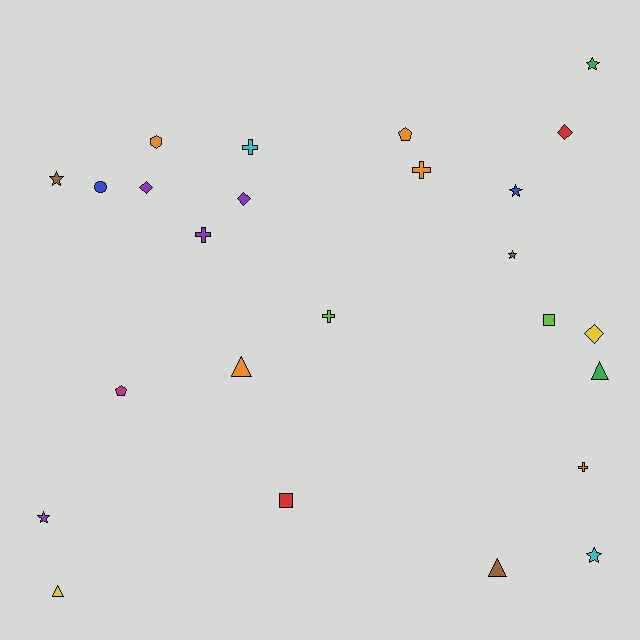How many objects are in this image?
There are 25 objects.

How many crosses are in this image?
There are 5 crosses.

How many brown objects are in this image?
There are 3 brown objects.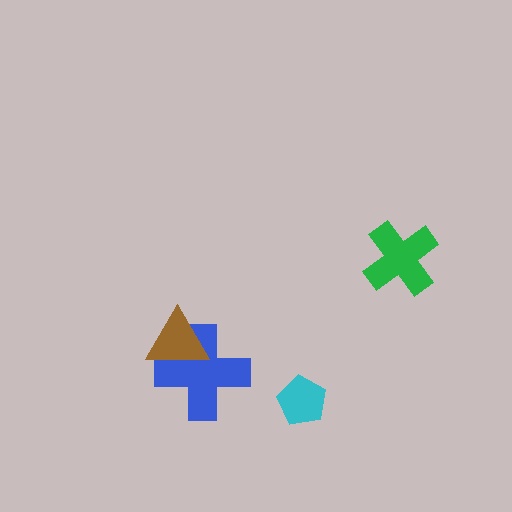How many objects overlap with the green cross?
0 objects overlap with the green cross.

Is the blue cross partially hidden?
Yes, it is partially covered by another shape.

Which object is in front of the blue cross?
The brown triangle is in front of the blue cross.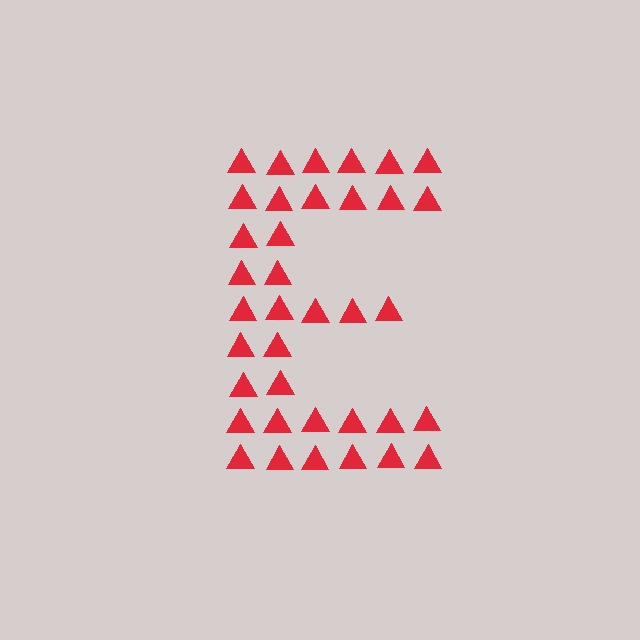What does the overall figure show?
The overall figure shows the letter E.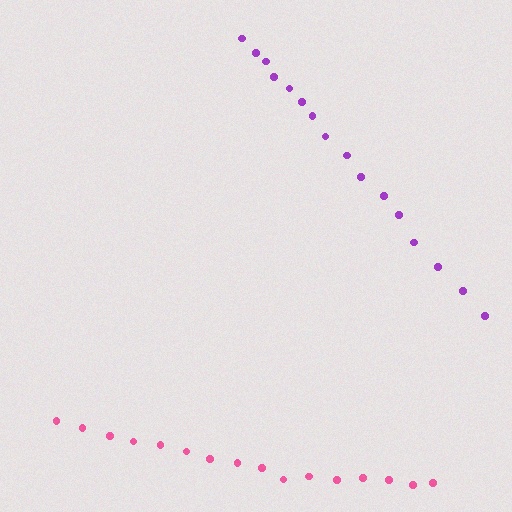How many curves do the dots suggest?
There are 2 distinct paths.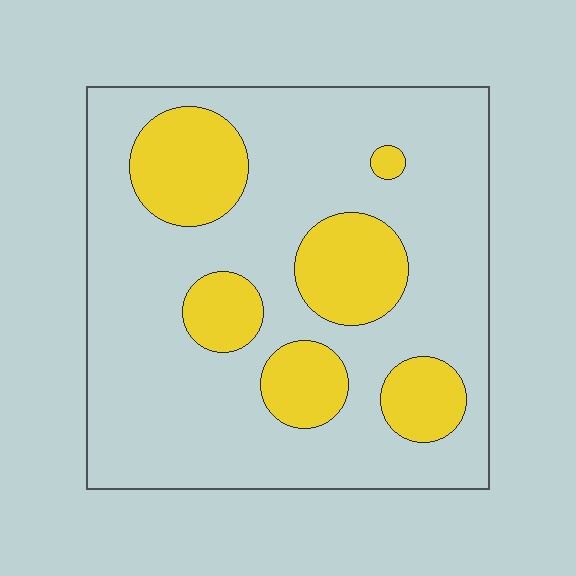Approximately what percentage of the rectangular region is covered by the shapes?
Approximately 25%.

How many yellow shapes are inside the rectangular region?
6.